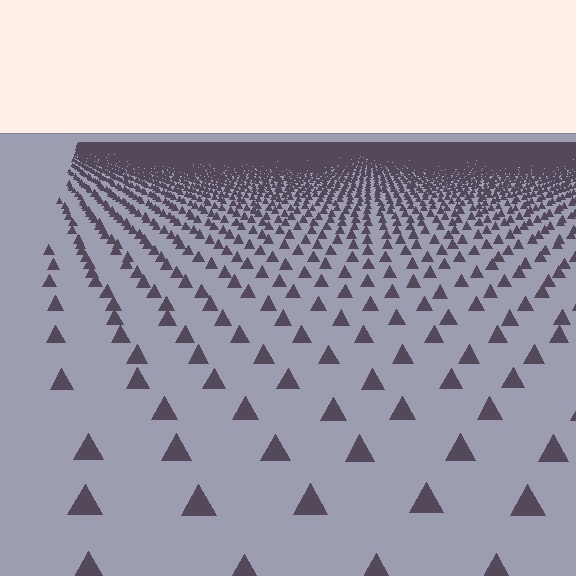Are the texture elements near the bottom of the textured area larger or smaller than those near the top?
Larger. Near the bottom, elements are closer to the viewer and appear at a bigger on-screen size.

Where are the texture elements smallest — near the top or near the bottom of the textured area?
Near the top.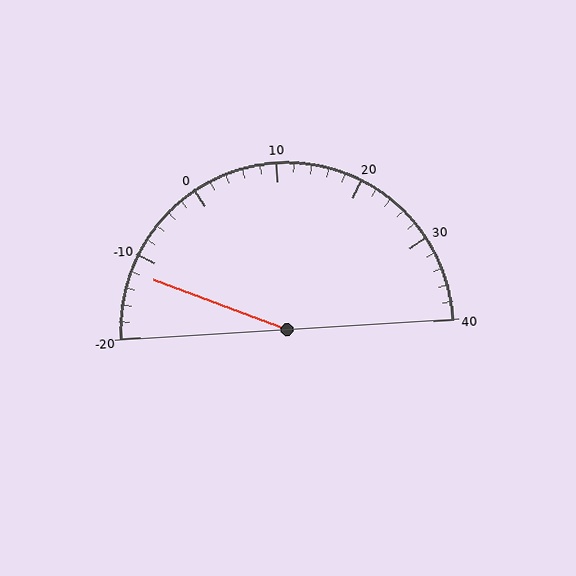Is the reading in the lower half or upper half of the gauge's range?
The reading is in the lower half of the range (-20 to 40).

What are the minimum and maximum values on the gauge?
The gauge ranges from -20 to 40.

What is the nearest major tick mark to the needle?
The nearest major tick mark is -10.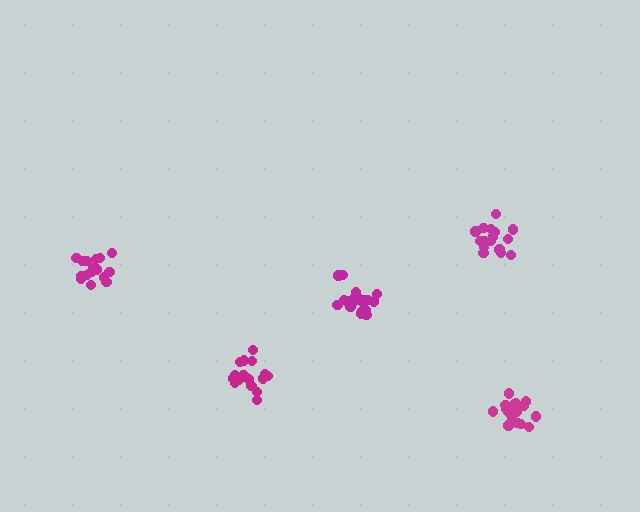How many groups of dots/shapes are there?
There are 5 groups.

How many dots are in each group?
Group 1: 17 dots, Group 2: 17 dots, Group 3: 16 dots, Group 4: 19 dots, Group 5: 17 dots (86 total).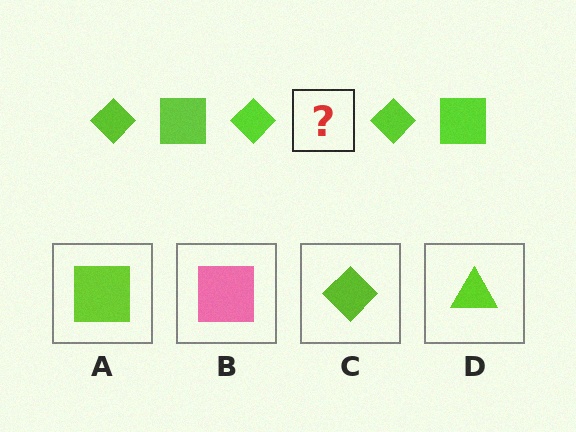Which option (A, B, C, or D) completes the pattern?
A.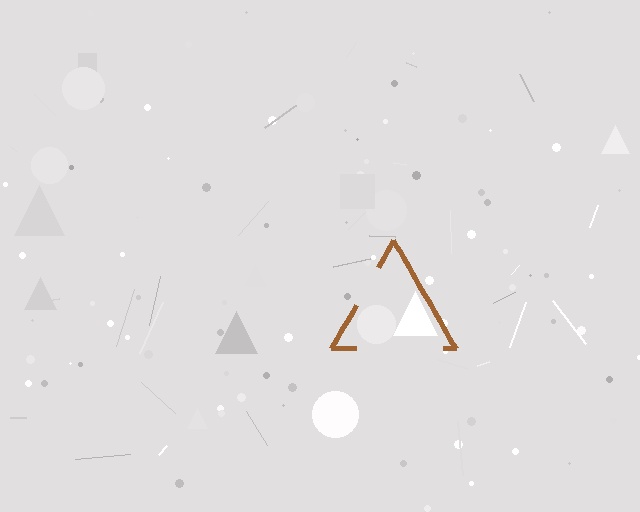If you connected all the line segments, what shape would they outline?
They would outline a triangle.